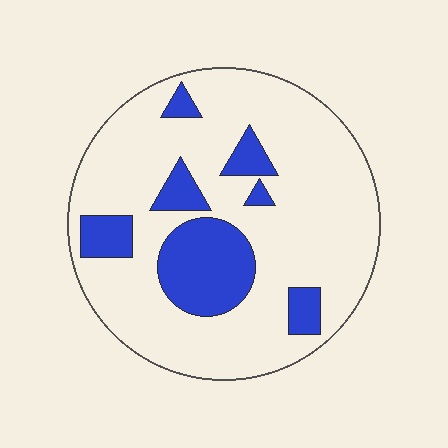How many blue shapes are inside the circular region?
7.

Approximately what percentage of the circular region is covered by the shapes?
Approximately 20%.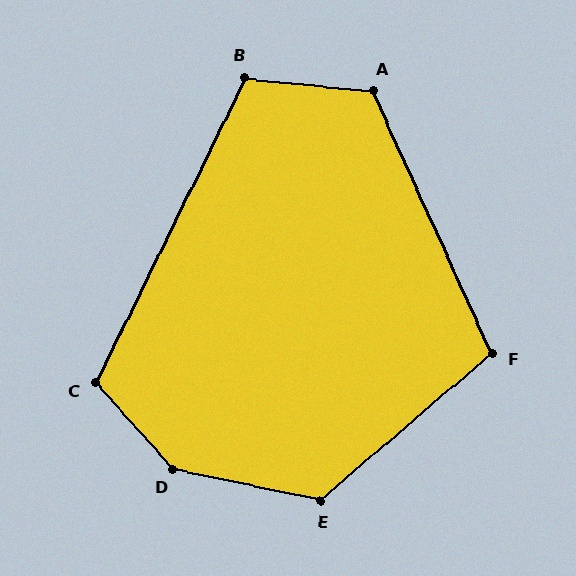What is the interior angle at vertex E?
Approximately 128 degrees (obtuse).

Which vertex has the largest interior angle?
D, at approximately 144 degrees.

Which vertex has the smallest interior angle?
F, at approximately 106 degrees.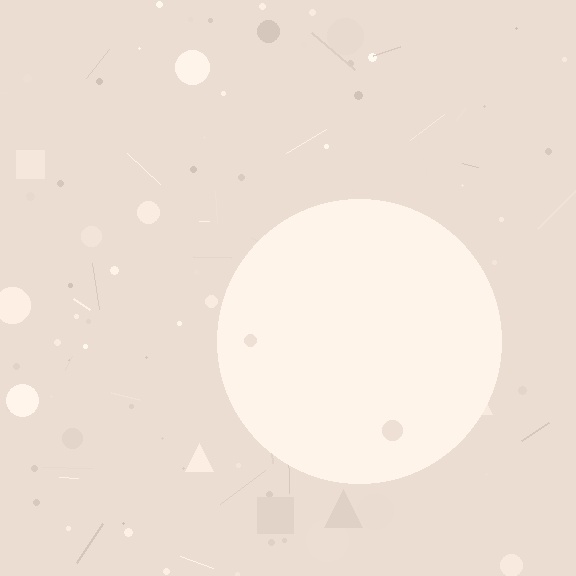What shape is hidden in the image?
A circle is hidden in the image.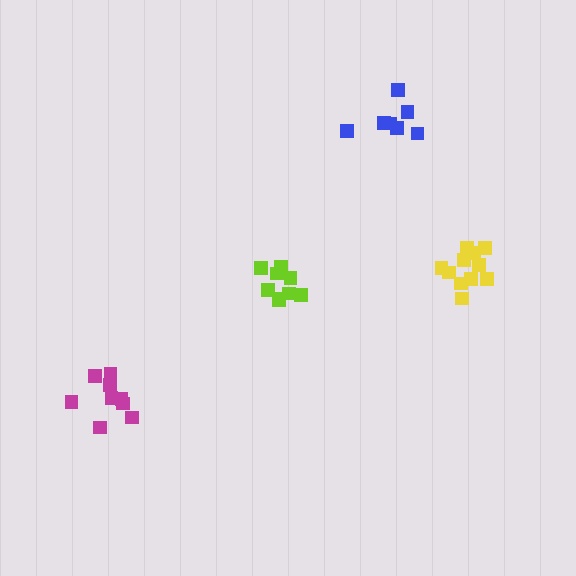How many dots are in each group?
Group 1: 11 dots, Group 2: 9 dots, Group 3: 7 dots, Group 4: 9 dots (36 total).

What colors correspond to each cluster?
The clusters are colored: yellow, lime, blue, magenta.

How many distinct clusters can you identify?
There are 4 distinct clusters.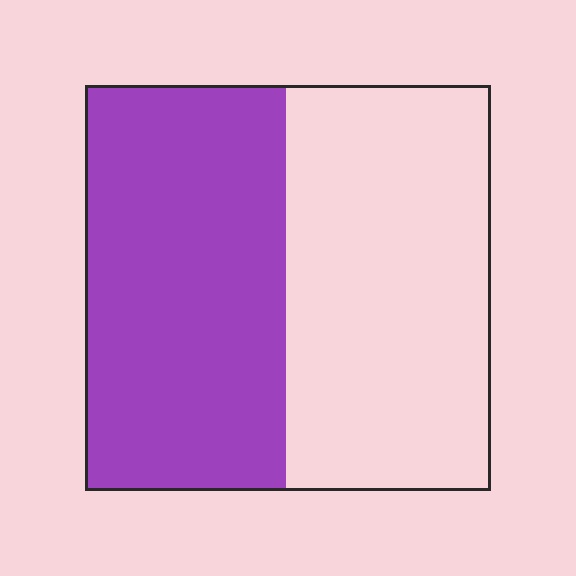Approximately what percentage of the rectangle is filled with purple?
Approximately 50%.